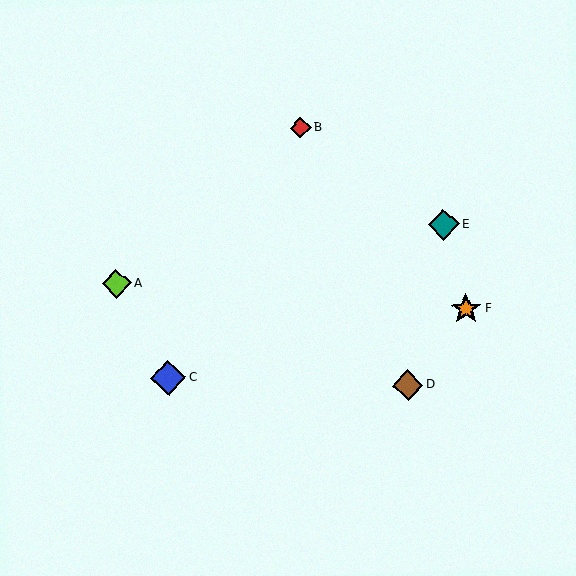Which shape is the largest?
The blue diamond (labeled C) is the largest.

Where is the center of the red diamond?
The center of the red diamond is at (300, 128).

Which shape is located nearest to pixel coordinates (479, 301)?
The orange star (labeled F) at (466, 309) is nearest to that location.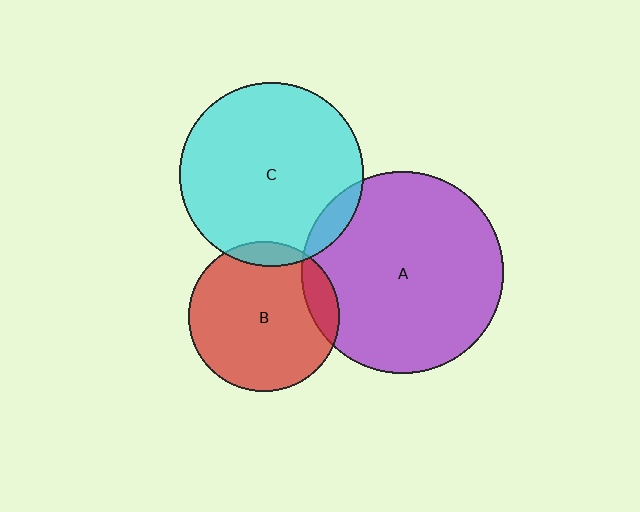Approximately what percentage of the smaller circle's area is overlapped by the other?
Approximately 10%.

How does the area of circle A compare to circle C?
Approximately 1.2 times.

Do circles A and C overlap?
Yes.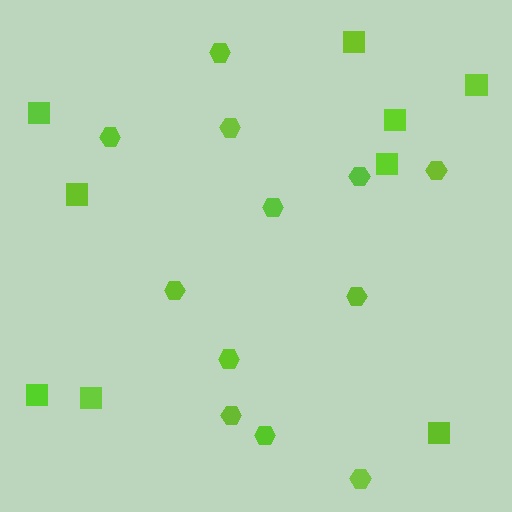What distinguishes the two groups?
There are 2 groups: one group of hexagons (12) and one group of squares (9).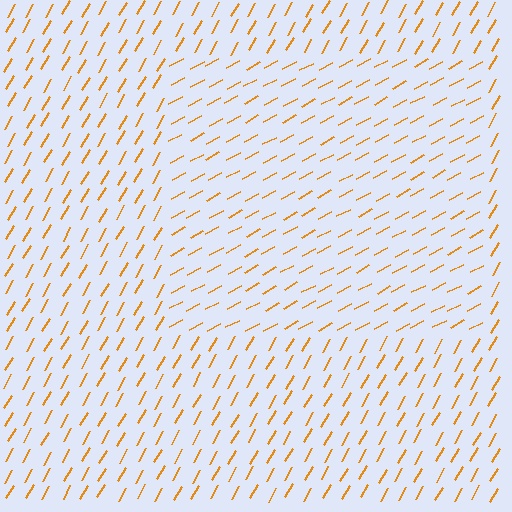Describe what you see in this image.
The image is filled with small orange line segments. A rectangle region in the image has lines oriented differently from the surrounding lines, creating a visible texture boundary.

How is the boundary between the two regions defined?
The boundary is defined purely by a change in line orientation (approximately 32 degrees difference). All lines are the same color and thickness.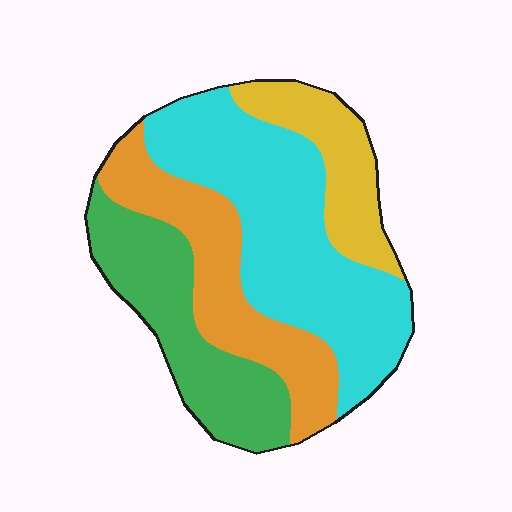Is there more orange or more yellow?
Orange.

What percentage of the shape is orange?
Orange takes up about one quarter (1/4) of the shape.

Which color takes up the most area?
Cyan, at roughly 40%.